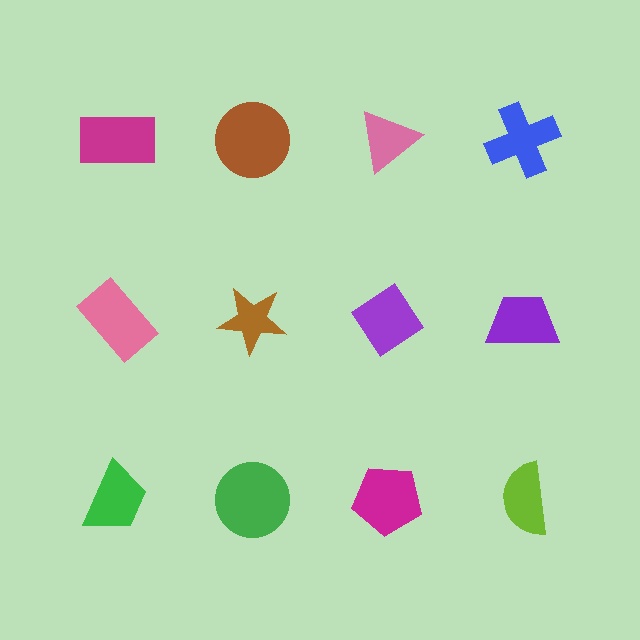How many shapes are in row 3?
4 shapes.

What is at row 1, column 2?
A brown circle.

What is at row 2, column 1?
A pink rectangle.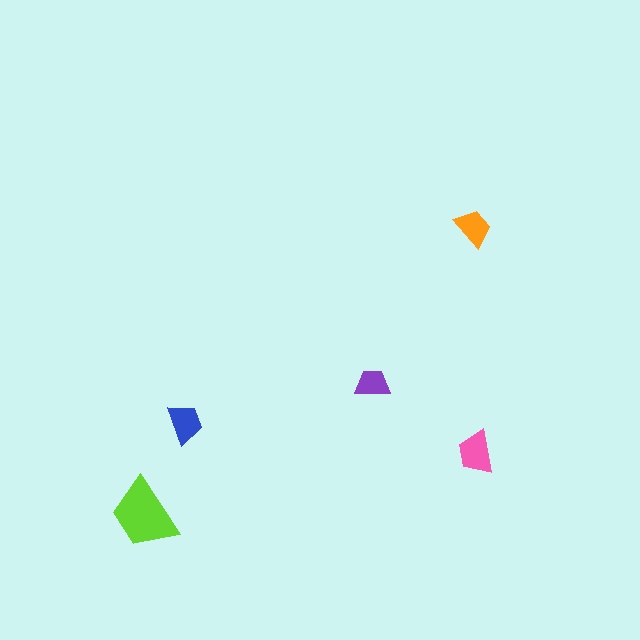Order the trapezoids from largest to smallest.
the lime one, the pink one, the blue one, the orange one, the purple one.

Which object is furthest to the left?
The lime trapezoid is leftmost.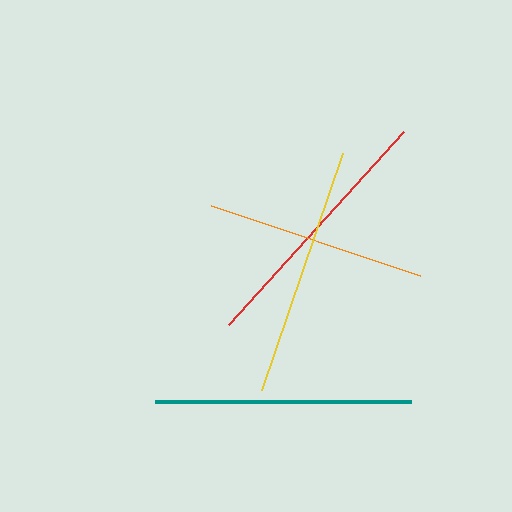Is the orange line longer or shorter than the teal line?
The teal line is longer than the orange line.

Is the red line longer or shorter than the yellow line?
The red line is longer than the yellow line.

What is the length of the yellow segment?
The yellow segment is approximately 250 pixels long.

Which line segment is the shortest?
The orange line is the shortest at approximately 221 pixels.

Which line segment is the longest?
The red line is the longest at approximately 261 pixels.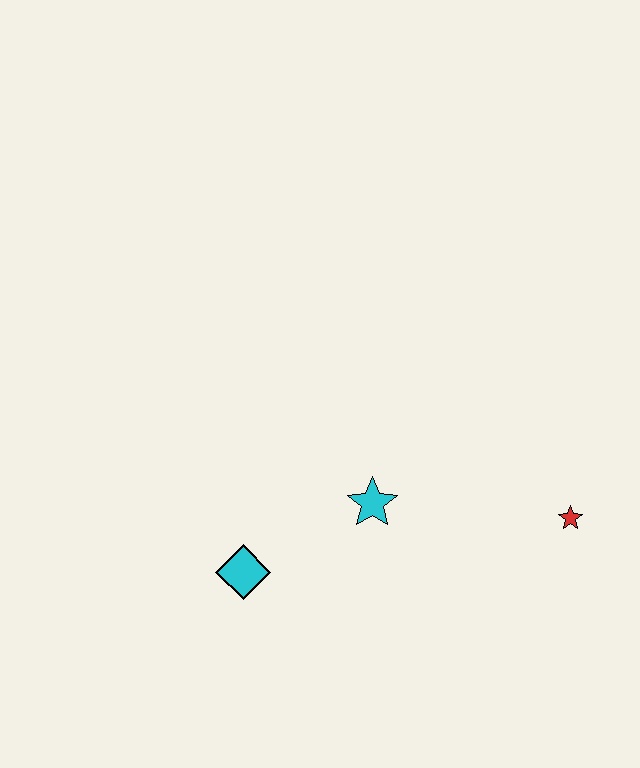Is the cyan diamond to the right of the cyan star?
No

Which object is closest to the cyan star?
The cyan diamond is closest to the cyan star.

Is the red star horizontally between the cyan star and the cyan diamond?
No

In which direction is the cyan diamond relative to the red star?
The cyan diamond is to the left of the red star.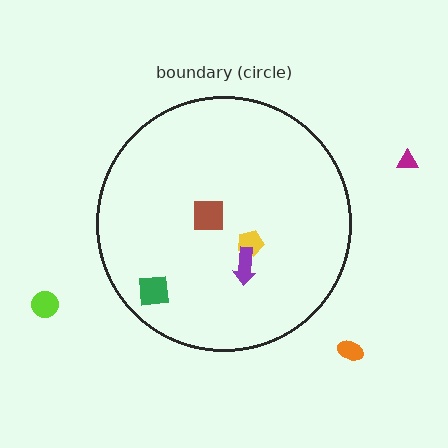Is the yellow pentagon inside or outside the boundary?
Inside.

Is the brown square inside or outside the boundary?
Inside.